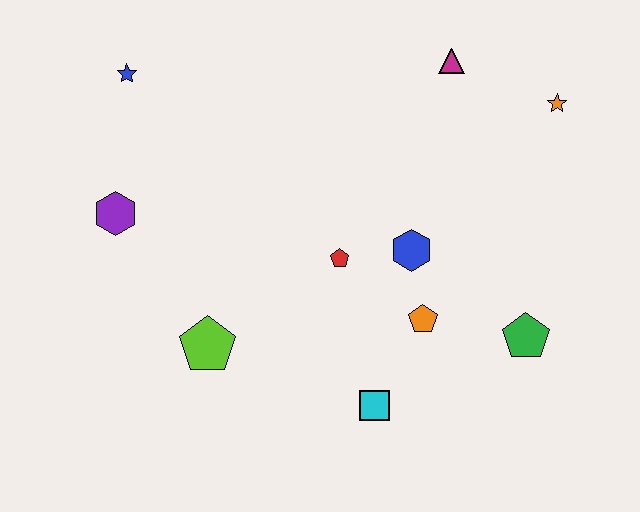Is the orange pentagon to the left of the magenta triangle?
Yes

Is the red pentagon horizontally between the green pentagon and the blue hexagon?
No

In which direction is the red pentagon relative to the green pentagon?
The red pentagon is to the left of the green pentagon.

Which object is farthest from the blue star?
The green pentagon is farthest from the blue star.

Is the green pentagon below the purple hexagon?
Yes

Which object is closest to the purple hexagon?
The blue star is closest to the purple hexagon.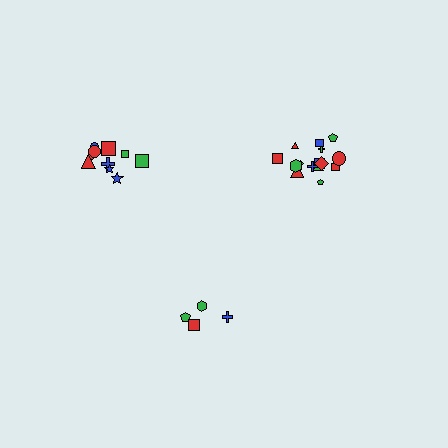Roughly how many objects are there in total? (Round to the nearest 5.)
Roughly 30 objects in total.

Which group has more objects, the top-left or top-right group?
The top-right group.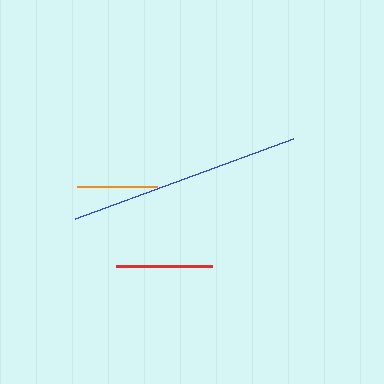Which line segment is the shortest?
The orange line is the shortest at approximately 80 pixels.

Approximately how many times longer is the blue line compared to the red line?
The blue line is approximately 2.4 times the length of the red line.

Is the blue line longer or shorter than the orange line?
The blue line is longer than the orange line.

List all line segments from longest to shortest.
From longest to shortest: blue, red, orange.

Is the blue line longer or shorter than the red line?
The blue line is longer than the red line.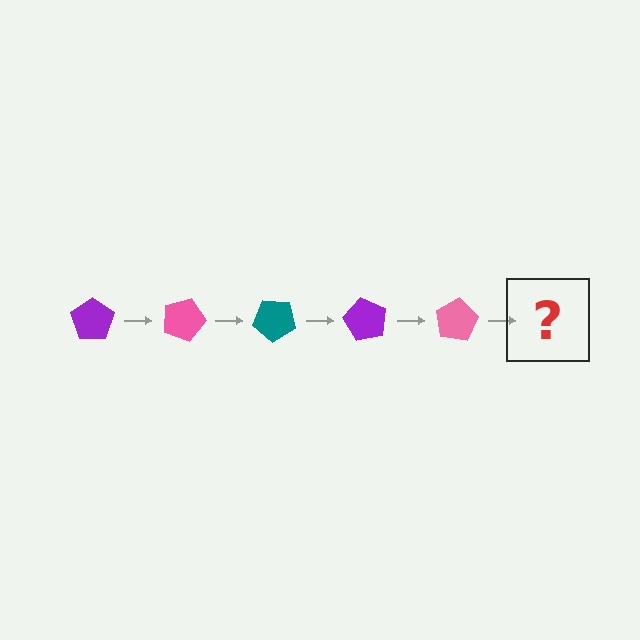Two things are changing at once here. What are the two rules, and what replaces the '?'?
The two rules are that it rotates 20 degrees each step and the color cycles through purple, pink, and teal. The '?' should be a teal pentagon, rotated 100 degrees from the start.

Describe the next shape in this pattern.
It should be a teal pentagon, rotated 100 degrees from the start.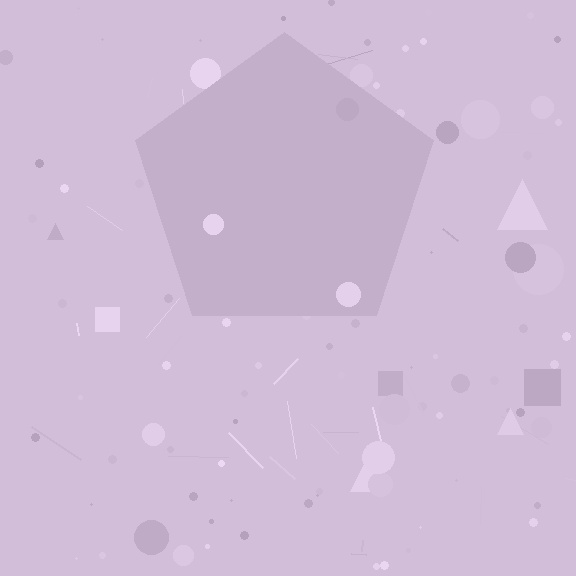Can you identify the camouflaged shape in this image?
The camouflaged shape is a pentagon.